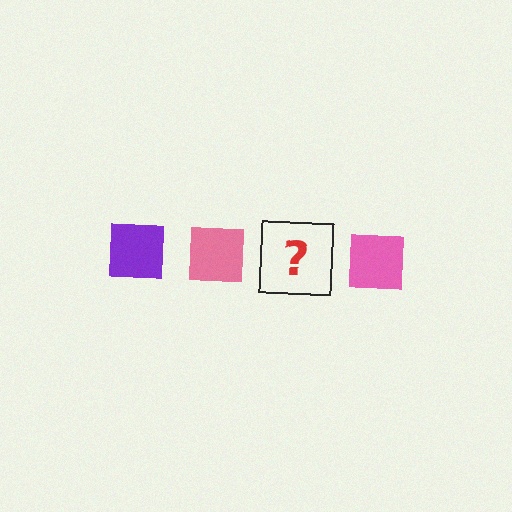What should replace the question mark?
The question mark should be replaced with a purple square.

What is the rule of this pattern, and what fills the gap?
The rule is that the pattern cycles through purple, pink squares. The gap should be filled with a purple square.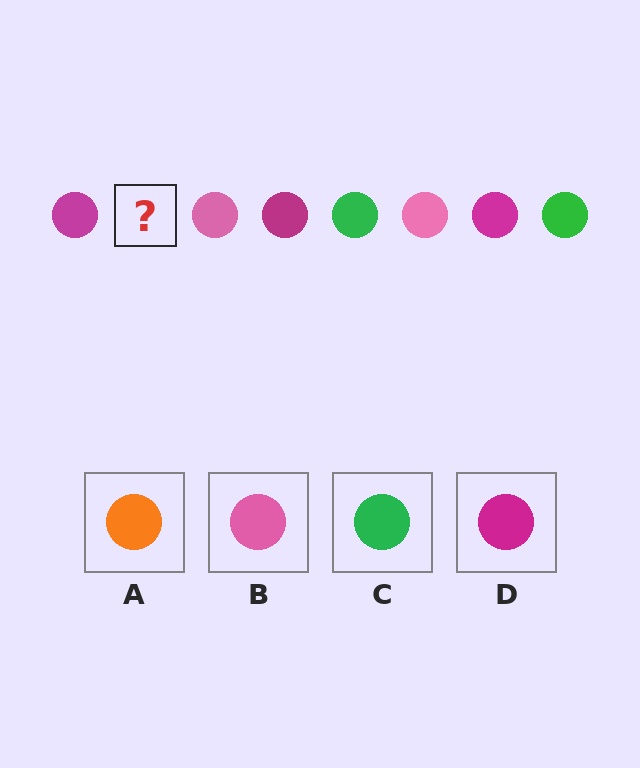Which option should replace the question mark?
Option C.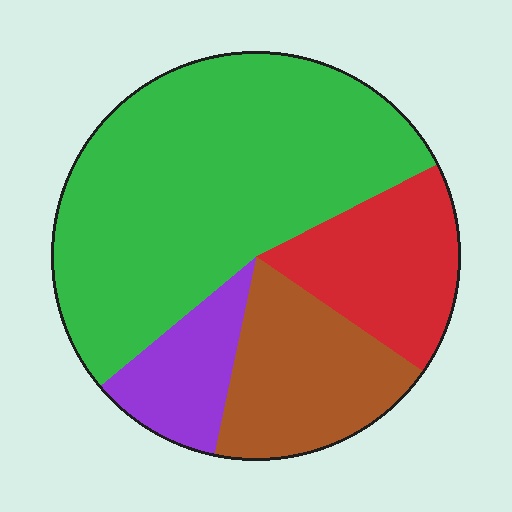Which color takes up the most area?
Green, at roughly 55%.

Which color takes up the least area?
Purple, at roughly 10%.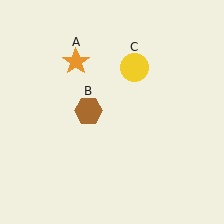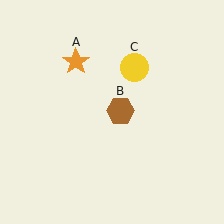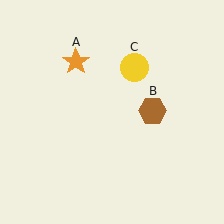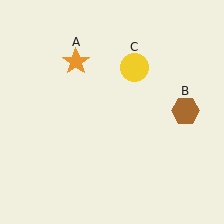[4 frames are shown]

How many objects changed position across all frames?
1 object changed position: brown hexagon (object B).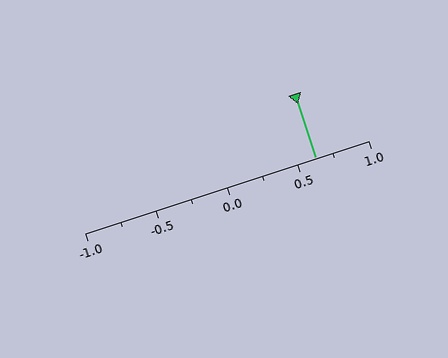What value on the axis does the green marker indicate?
The marker indicates approximately 0.62.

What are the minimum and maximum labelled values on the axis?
The axis runs from -1.0 to 1.0.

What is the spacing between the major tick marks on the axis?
The major ticks are spaced 0.5 apart.